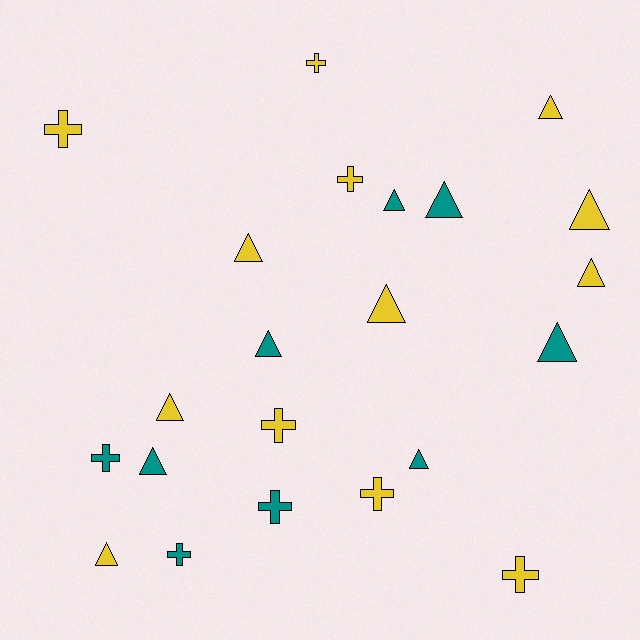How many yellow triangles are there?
There are 7 yellow triangles.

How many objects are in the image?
There are 22 objects.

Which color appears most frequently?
Yellow, with 13 objects.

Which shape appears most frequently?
Triangle, with 13 objects.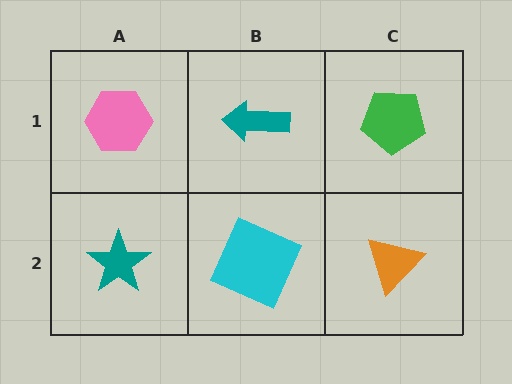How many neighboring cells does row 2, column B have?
3.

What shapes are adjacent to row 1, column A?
A teal star (row 2, column A), a teal arrow (row 1, column B).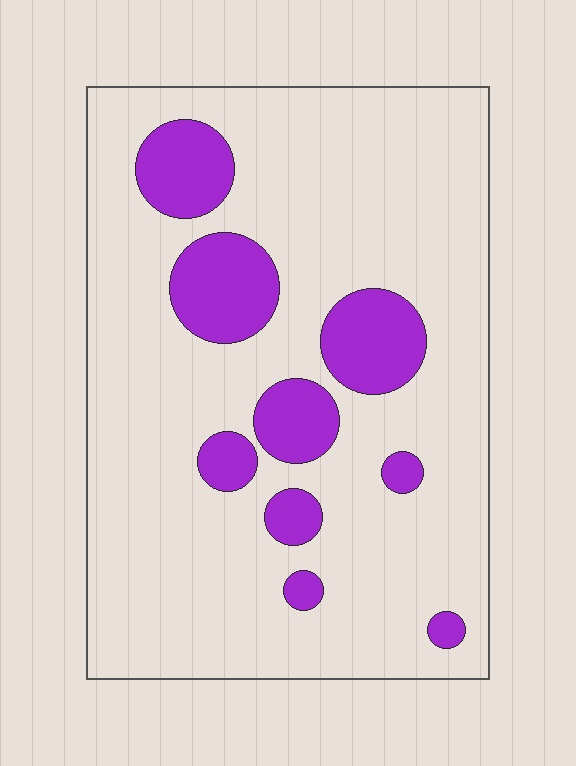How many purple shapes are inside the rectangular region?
9.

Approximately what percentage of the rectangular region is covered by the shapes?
Approximately 15%.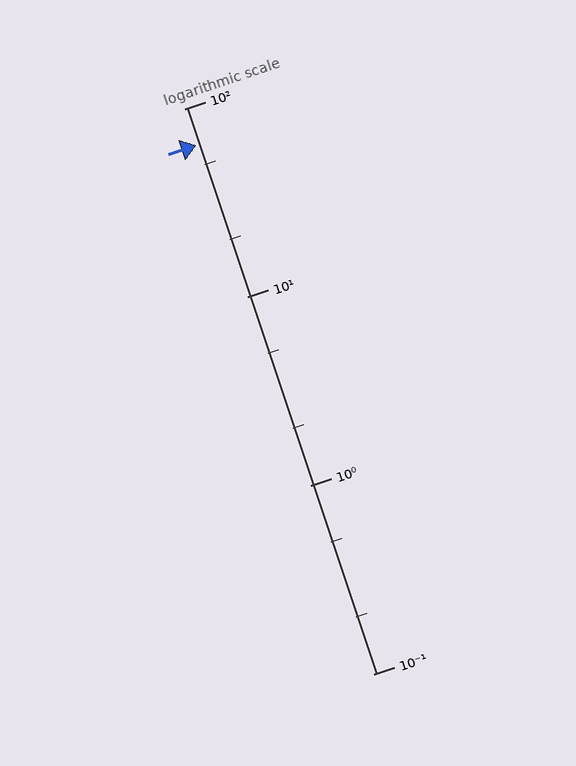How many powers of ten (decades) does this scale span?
The scale spans 3 decades, from 0.1 to 100.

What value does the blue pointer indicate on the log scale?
The pointer indicates approximately 64.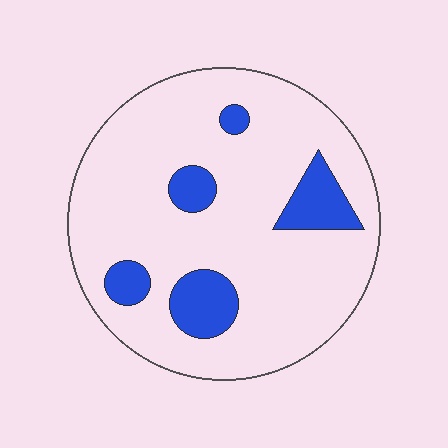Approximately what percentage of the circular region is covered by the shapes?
Approximately 15%.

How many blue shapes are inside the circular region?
5.